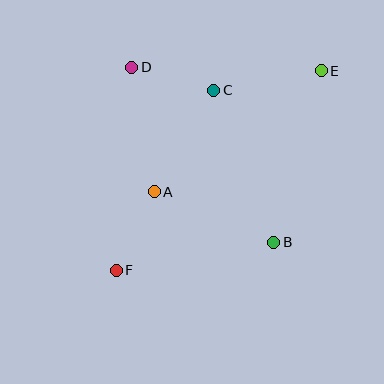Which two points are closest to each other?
Points C and D are closest to each other.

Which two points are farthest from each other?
Points E and F are farthest from each other.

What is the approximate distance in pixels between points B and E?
The distance between B and E is approximately 178 pixels.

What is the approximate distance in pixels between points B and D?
The distance between B and D is approximately 225 pixels.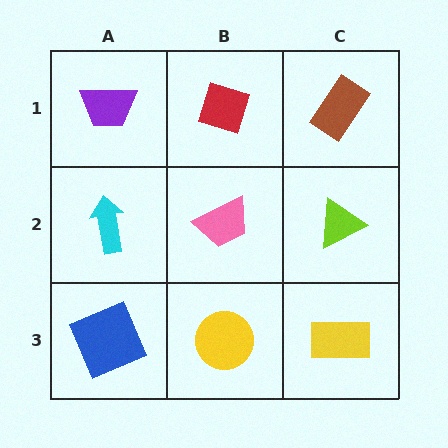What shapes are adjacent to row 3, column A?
A cyan arrow (row 2, column A), a yellow circle (row 3, column B).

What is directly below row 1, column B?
A pink trapezoid.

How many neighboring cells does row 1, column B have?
3.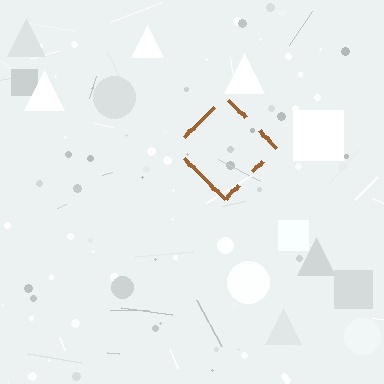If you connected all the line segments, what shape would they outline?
They would outline a diamond.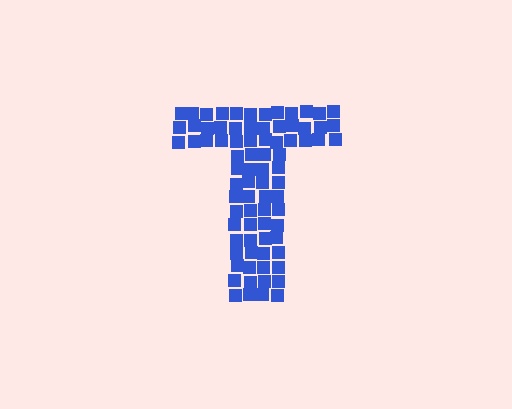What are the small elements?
The small elements are squares.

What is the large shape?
The large shape is the letter T.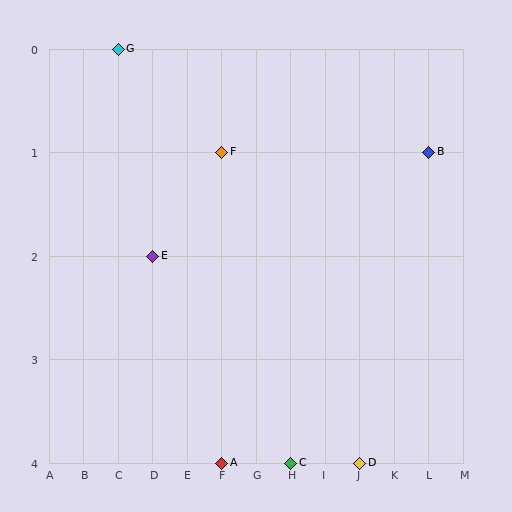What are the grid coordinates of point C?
Point C is at grid coordinates (H, 4).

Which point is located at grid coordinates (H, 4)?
Point C is at (H, 4).